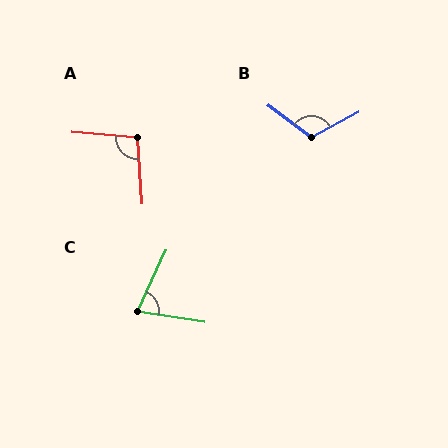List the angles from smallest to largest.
C (74°), A (99°), B (114°).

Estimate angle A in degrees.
Approximately 99 degrees.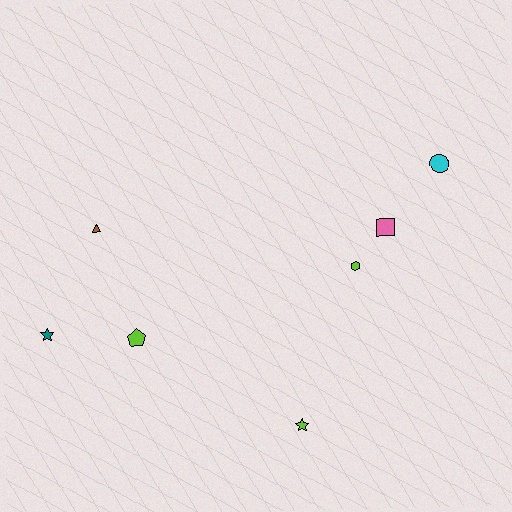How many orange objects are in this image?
There are no orange objects.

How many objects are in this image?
There are 7 objects.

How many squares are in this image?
There is 1 square.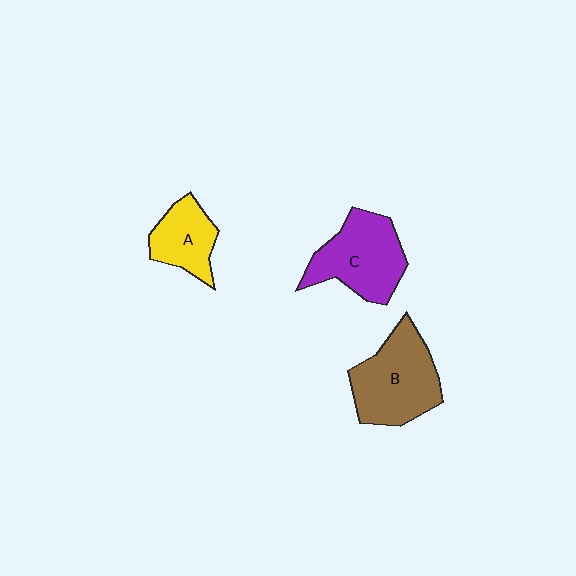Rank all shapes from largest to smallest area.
From largest to smallest: B (brown), C (purple), A (yellow).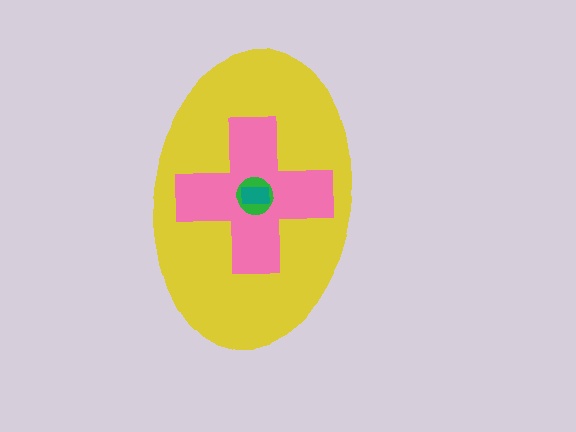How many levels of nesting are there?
4.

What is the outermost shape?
The yellow ellipse.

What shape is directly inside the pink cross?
The green circle.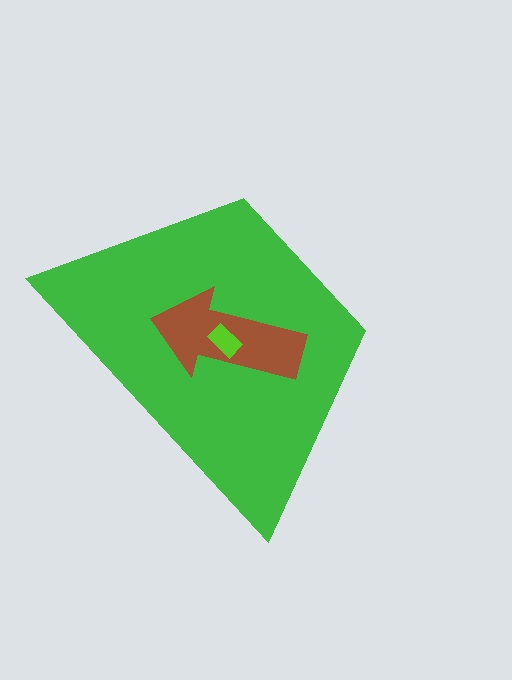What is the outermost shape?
The green trapezoid.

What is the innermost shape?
The lime rectangle.